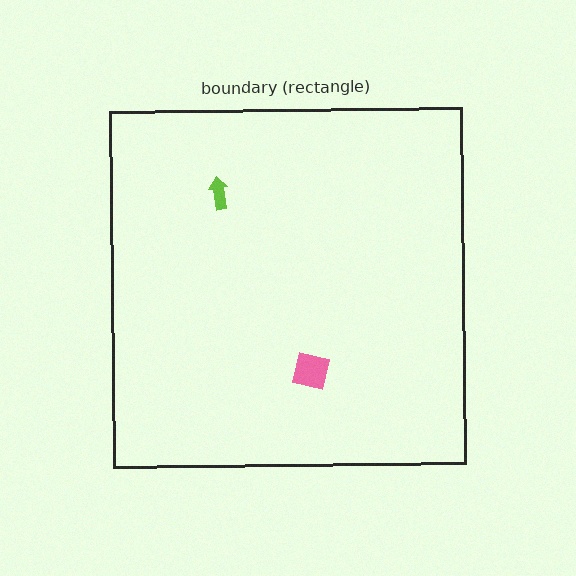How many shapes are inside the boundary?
2 inside, 0 outside.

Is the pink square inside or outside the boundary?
Inside.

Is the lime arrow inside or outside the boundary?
Inside.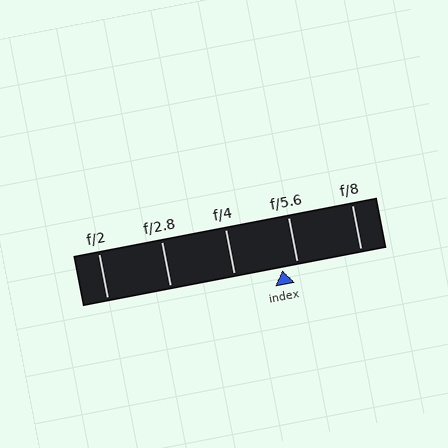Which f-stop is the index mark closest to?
The index mark is closest to f/5.6.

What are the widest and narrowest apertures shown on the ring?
The widest aperture shown is f/2 and the narrowest is f/8.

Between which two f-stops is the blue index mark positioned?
The index mark is between f/4 and f/5.6.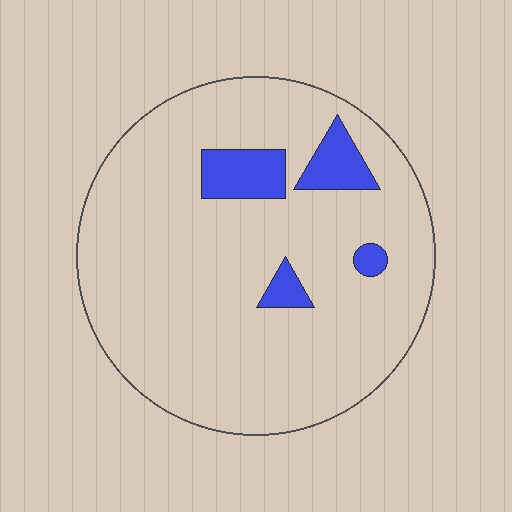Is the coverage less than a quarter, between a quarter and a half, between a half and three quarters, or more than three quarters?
Less than a quarter.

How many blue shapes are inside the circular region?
4.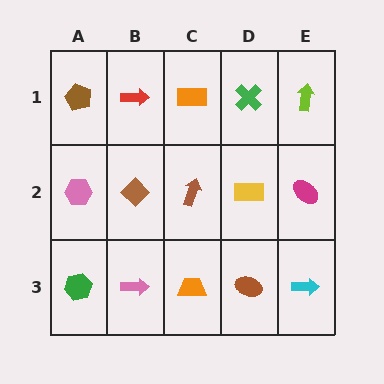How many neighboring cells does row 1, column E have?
2.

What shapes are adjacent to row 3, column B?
A brown diamond (row 2, column B), a green hexagon (row 3, column A), an orange trapezoid (row 3, column C).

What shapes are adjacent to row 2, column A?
A brown pentagon (row 1, column A), a green hexagon (row 3, column A), a brown diamond (row 2, column B).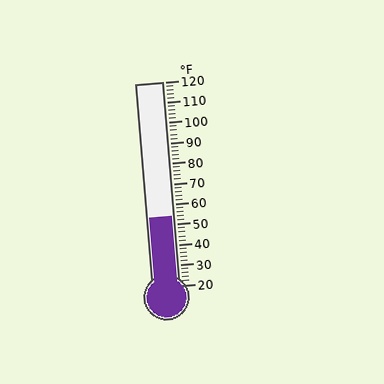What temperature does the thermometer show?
The thermometer shows approximately 54°F.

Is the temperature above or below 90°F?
The temperature is below 90°F.